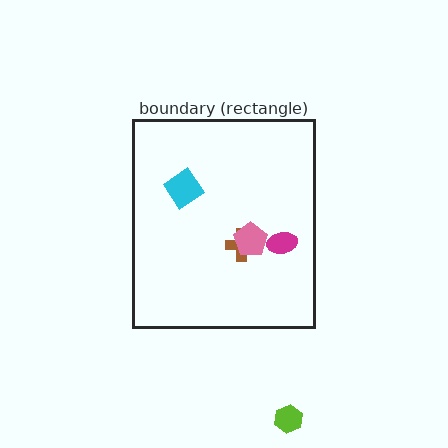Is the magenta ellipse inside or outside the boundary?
Inside.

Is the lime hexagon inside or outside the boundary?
Outside.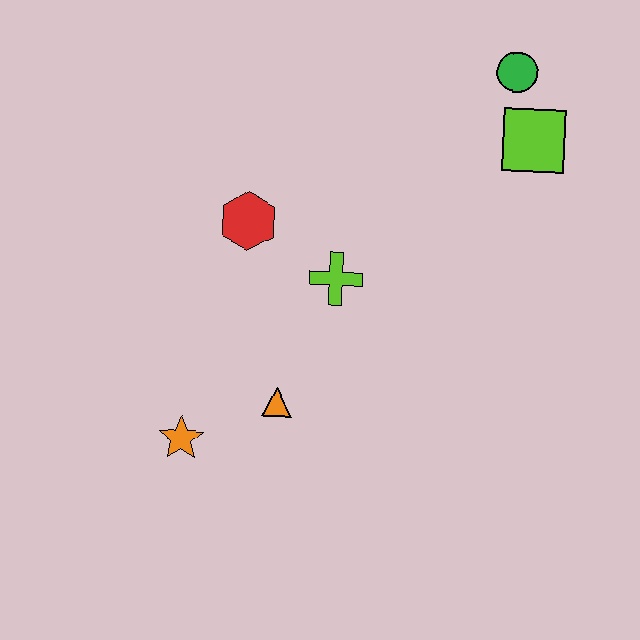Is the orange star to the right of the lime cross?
No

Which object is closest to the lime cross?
The red hexagon is closest to the lime cross.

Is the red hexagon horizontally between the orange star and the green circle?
Yes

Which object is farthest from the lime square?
The orange star is farthest from the lime square.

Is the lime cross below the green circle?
Yes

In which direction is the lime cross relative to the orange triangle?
The lime cross is above the orange triangle.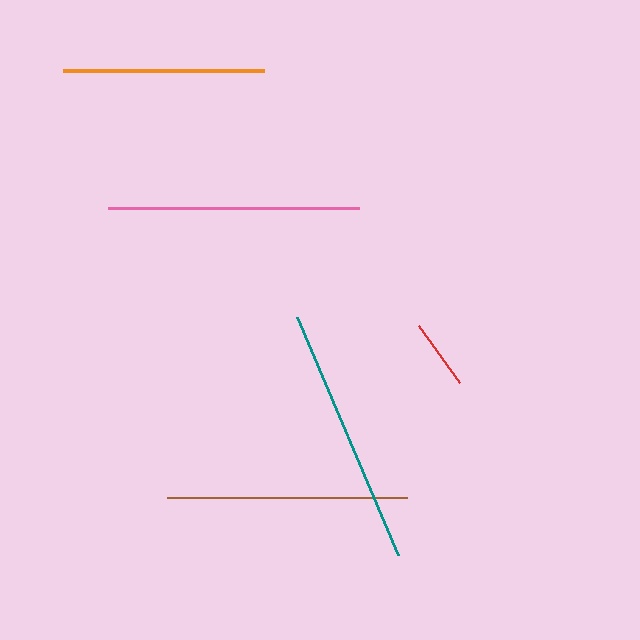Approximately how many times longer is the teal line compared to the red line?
The teal line is approximately 3.7 times the length of the red line.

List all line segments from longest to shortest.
From longest to shortest: teal, pink, brown, orange, red.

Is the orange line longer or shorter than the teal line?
The teal line is longer than the orange line.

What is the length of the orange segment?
The orange segment is approximately 201 pixels long.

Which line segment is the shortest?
The red line is the shortest at approximately 70 pixels.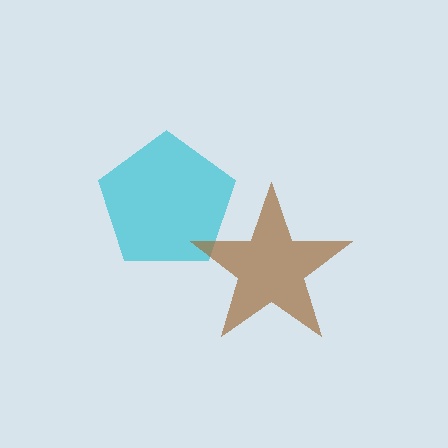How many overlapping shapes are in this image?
There are 2 overlapping shapes in the image.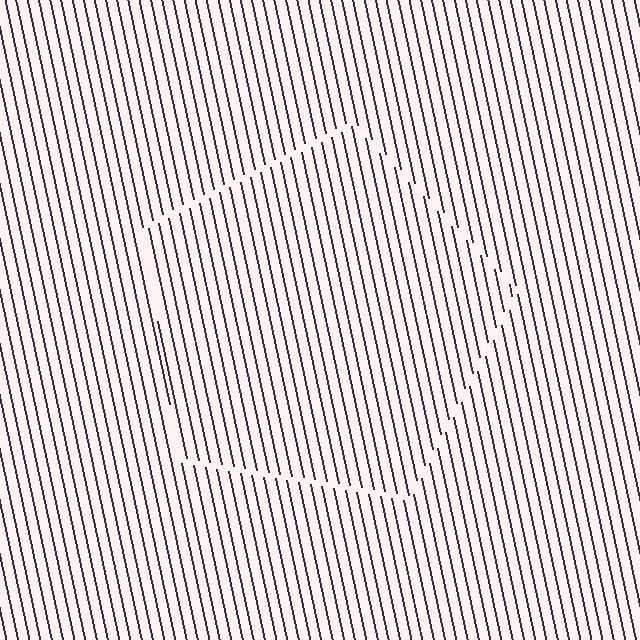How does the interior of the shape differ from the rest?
The interior of the shape contains the same grating, shifted by half a period — the contour is defined by the phase discontinuity where line-ends from the inner and outer gratings abut.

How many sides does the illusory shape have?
5 sides — the line-ends trace a pentagon.